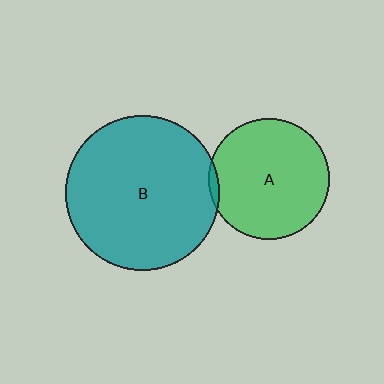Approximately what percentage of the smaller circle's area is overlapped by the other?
Approximately 5%.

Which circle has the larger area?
Circle B (teal).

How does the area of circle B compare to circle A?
Approximately 1.6 times.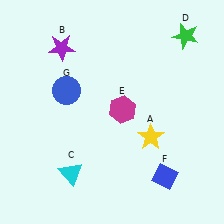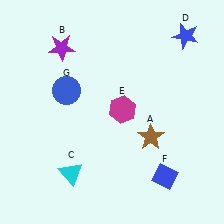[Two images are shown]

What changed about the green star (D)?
In Image 1, D is green. In Image 2, it changed to blue.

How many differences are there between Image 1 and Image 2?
There are 2 differences between the two images.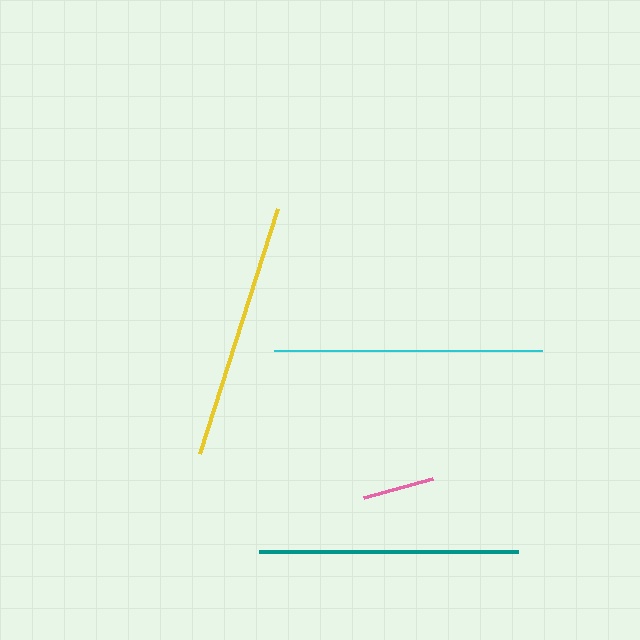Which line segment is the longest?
The cyan line is the longest at approximately 269 pixels.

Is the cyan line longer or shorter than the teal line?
The cyan line is longer than the teal line.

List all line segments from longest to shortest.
From longest to shortest: cyan, teal, yellow, pink.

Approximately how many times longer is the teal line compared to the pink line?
The teal line is approximately 3.6 times the length of the pink line.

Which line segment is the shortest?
The pink line is the shortest at approximately 72 pixels.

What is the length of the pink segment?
The pink segment is approximately 72 pixels long.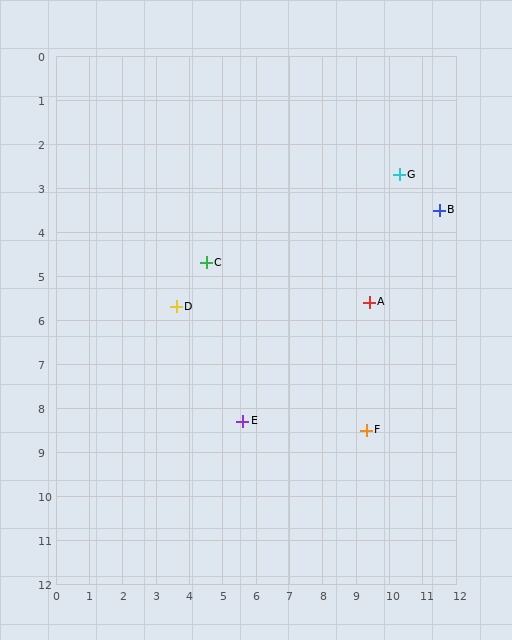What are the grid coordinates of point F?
Point F is at approximately (9.3, 8.5).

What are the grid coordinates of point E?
Point E is at approximately (5.6, 8.3).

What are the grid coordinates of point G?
Point G is at approximately (10.3, 2.7).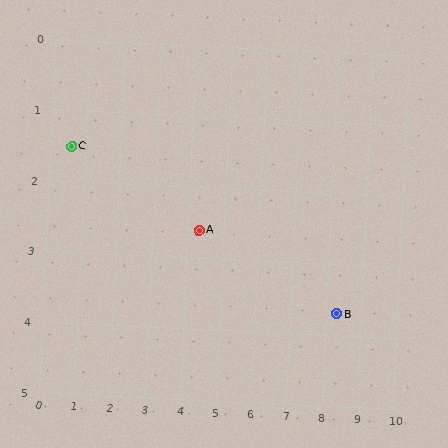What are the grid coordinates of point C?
Point C is at approximately (0.6, 1.5).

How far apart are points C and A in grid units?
Points C and A are about 3.9 grid units apart.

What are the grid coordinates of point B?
Point B is at approximately (8.3, 3.7).